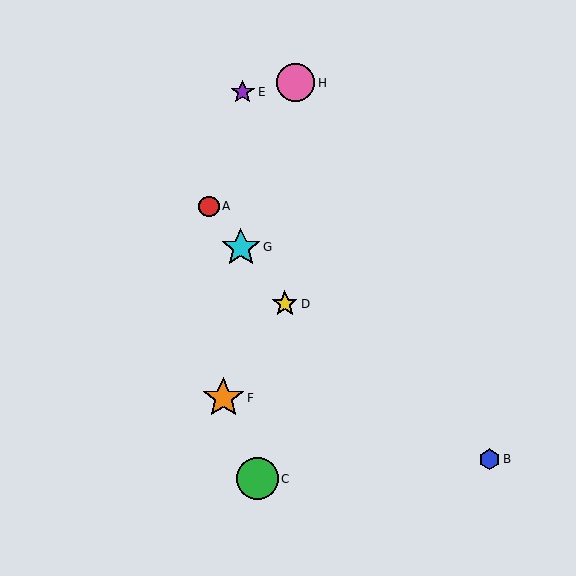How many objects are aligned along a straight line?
3 objects (A, D, G) are aligned along a straight line.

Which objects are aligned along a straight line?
Objects A, D, G are aligned along a straight line.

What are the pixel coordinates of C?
Object C is at (257, 479).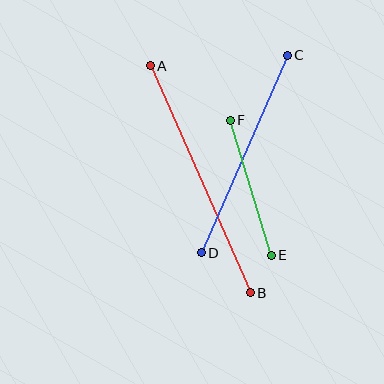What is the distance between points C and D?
The distance is approximately 215 pixels.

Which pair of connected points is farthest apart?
Points A and B are farthest apart.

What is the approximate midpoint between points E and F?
The midpoint is at approximately (251, 188) pixels.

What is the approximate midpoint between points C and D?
The midpoint is at approximately (244, 154) pixels.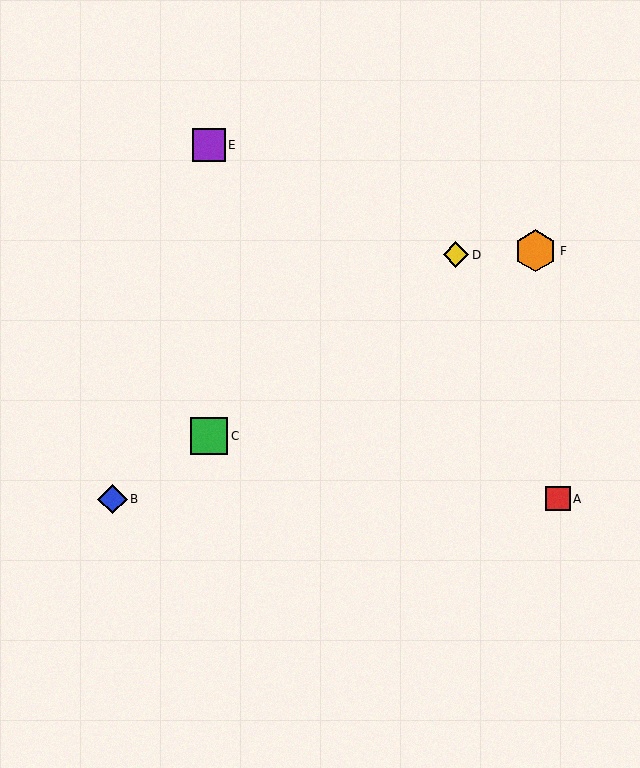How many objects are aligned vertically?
2 objects (C, E) are aligned vertically.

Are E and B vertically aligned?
No, E is at x≈209 and B is at x≈113.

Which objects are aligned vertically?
Objects C, E are aligned vertically.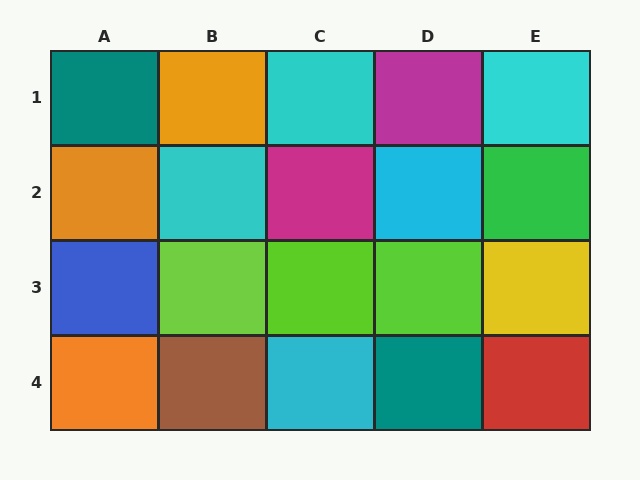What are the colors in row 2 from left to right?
Orange, cyan, magenta, cyan, green.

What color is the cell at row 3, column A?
Blue.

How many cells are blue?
1 cell is blue.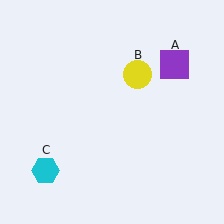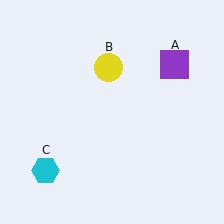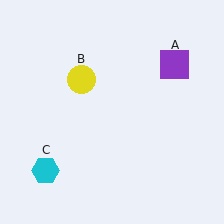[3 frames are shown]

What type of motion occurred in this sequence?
The yellow circle (object B) rotated counterclockwise around the center of the scene.